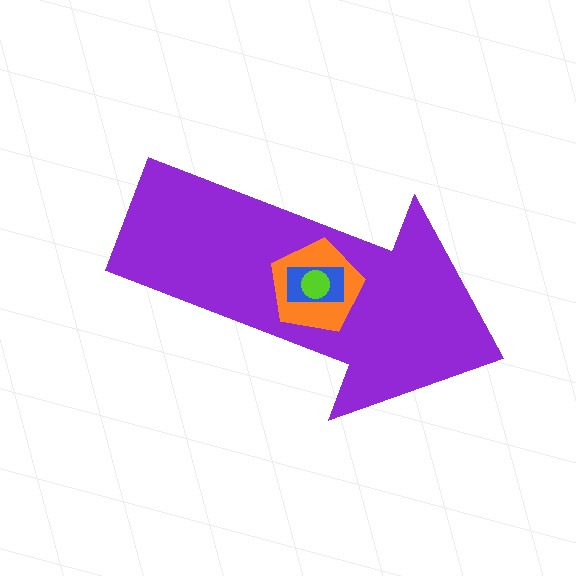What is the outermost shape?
The purple arrow.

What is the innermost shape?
The lime circle.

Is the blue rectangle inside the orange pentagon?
Yes.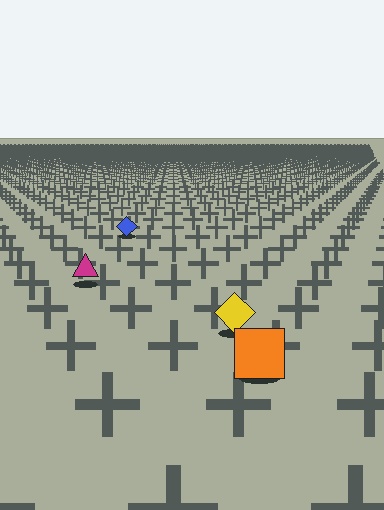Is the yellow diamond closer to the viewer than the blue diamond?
Yes. The yellow diamond is closer — you can tell from the texture gradient: the ground texture is coarser near it.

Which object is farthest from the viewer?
The blue diamond is farthest from the viewer. It appears smaller and the ground texture around it is denser.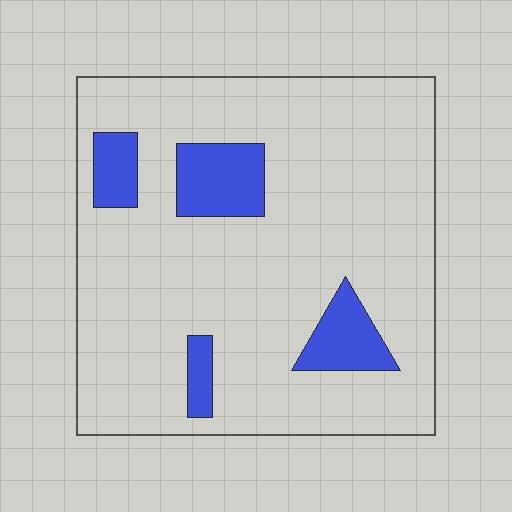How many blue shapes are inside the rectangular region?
4.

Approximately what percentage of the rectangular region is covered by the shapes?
Approximately 15%.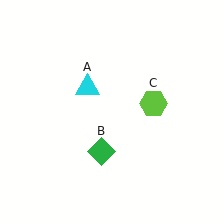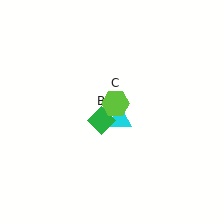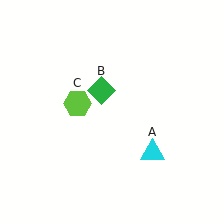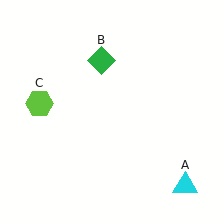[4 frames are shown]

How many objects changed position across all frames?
3 objects changed position: cyan triangle (object A), green diamond (object B), lime hexagon (object C).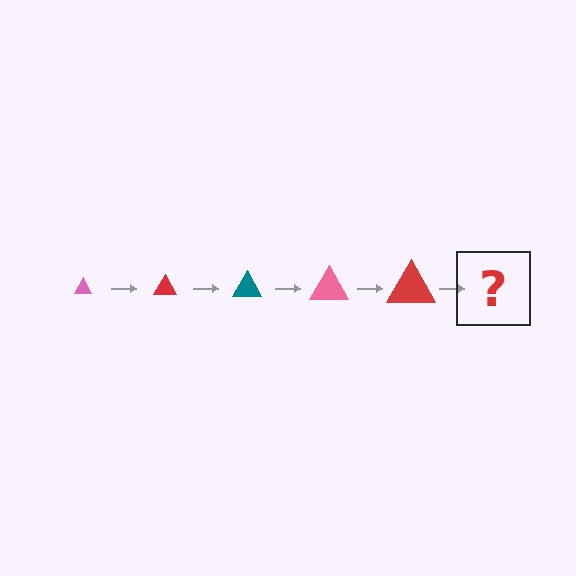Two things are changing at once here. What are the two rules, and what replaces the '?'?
The two rules are that the triangle grows larger each step and the color cycles through pink, red, and teal. The '?' should be a teal triangle, larger than the previous one.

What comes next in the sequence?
The next element should be a teal triangle, larger than the previous one.